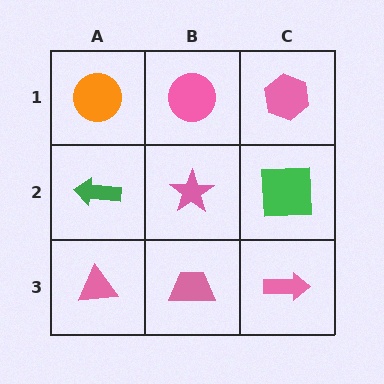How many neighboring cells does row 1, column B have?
3.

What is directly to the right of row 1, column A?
A pink circle.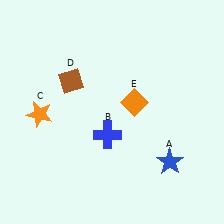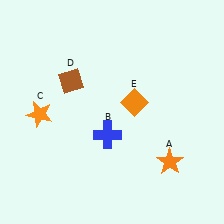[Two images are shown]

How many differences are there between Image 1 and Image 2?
There is 1 difference between the two images.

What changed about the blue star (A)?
In Image 1, A is blue. In Image 2, it changed to orange.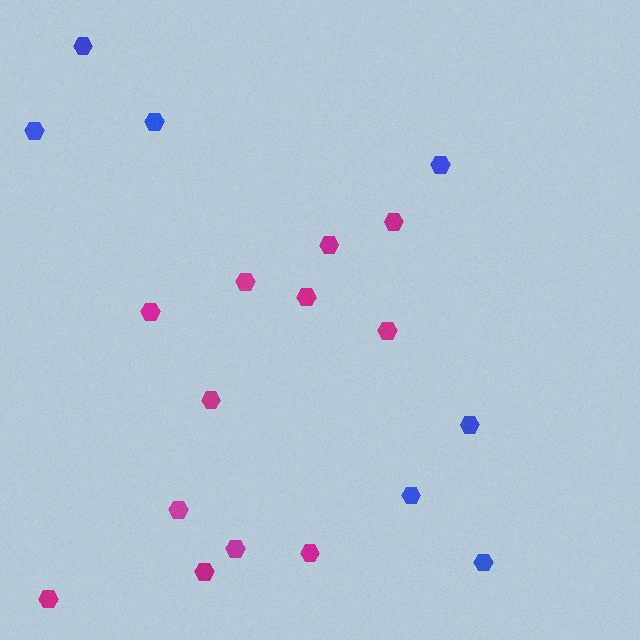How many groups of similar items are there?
There are 2 groups: one group of blue hexagons (7) and one group of magenta hexagons (12).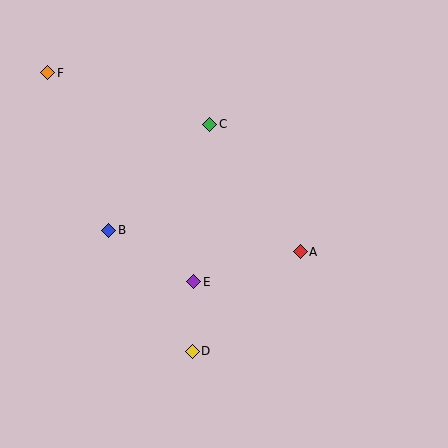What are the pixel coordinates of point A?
Point A is at (300, 252).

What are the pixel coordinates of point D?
Point D is at (192, 351).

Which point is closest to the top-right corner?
Point C is closest to the top-right corner.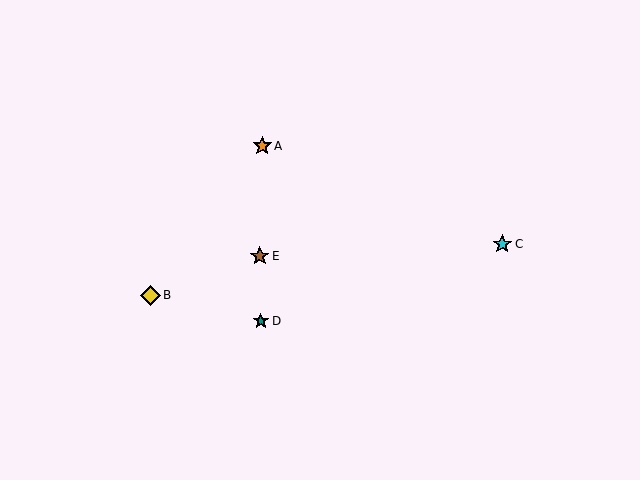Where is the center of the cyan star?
The center of the cyan star is at (502, 244).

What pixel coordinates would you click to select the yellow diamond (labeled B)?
Click at (150, 295) to select the yellow diamond B.